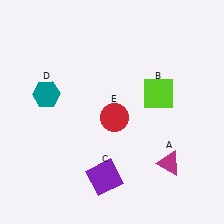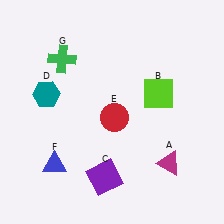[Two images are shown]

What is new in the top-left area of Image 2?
A green cross (G) was added in the top-left area of Image 2.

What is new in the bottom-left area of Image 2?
A blue triangle (F) was added in the bottom-left area of Image 2.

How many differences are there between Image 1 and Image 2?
There are 2 differences between the two images.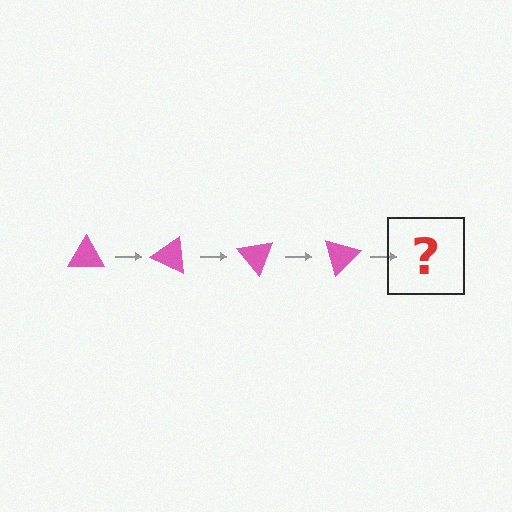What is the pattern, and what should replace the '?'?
The pattern is that the triangle rotates 25 degrees each step. The '?' should be a pink triangle rotated 100 degrees.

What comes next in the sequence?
The next element should be a pink triangle rotated 100 degrees.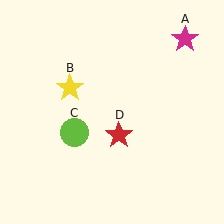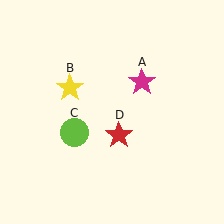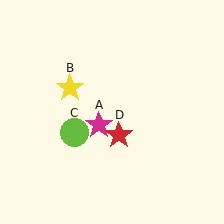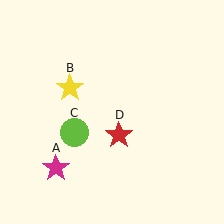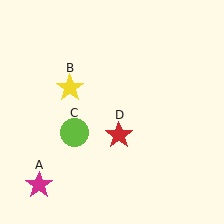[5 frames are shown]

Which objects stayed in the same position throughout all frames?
Yellow star (object B) and lime circle (object C) and red star (object D) remained stationary.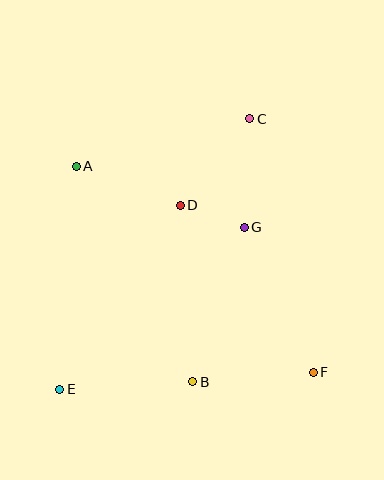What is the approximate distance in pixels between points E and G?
The distance between E and G is approximately 245 pixels.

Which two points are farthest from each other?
Points C and E are farthest from each other.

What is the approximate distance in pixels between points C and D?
The distance between C and D is approximately 111 pixels.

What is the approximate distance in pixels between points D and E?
The distance between D and E is approximately 220 pixels.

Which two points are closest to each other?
Points D and G are closest to each other.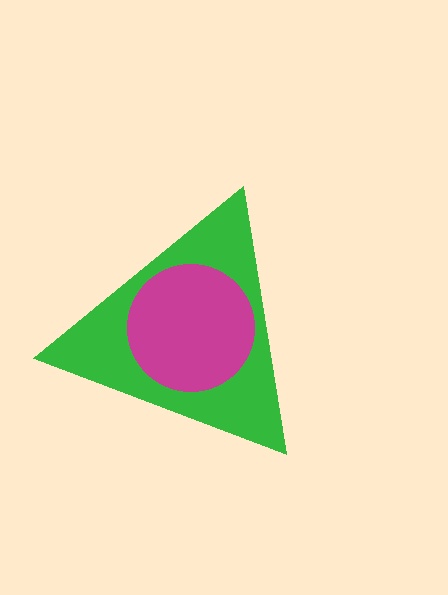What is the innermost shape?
The magenta circle.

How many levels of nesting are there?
2.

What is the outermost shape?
The green triangle.